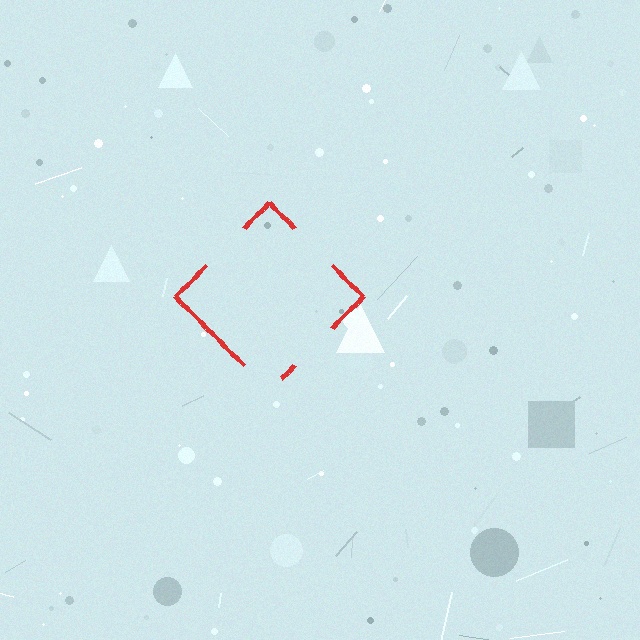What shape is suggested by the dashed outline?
The dashed outline suggests a diamond.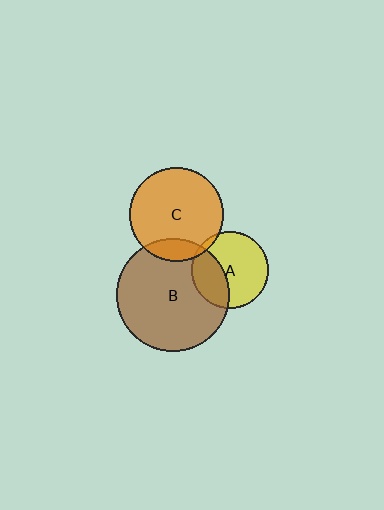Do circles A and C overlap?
Yes.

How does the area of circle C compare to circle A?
Approximately 1.5 times.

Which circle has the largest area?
Circle B (brown).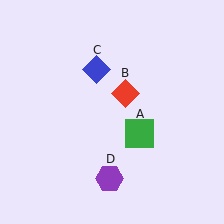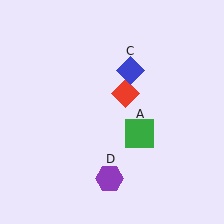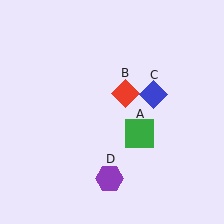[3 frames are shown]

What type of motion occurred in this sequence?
The blue diamond (object C) rotated clockwise around the center of the scene.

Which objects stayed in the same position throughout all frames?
Green square (object A) and red diamond (object B) and purple hexagon (object D) remained stationary.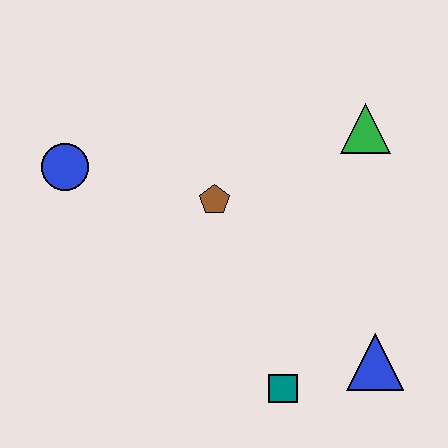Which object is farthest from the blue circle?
The blue triangle is farthest from the blue circle.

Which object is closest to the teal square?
The blue triangle is closest to the teal square.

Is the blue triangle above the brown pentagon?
No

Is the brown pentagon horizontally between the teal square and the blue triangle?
No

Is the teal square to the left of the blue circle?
No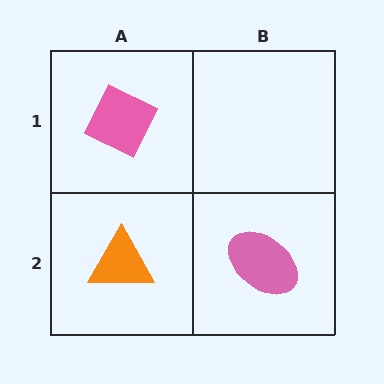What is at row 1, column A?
A pink diamond.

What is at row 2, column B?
A pink ellipse.